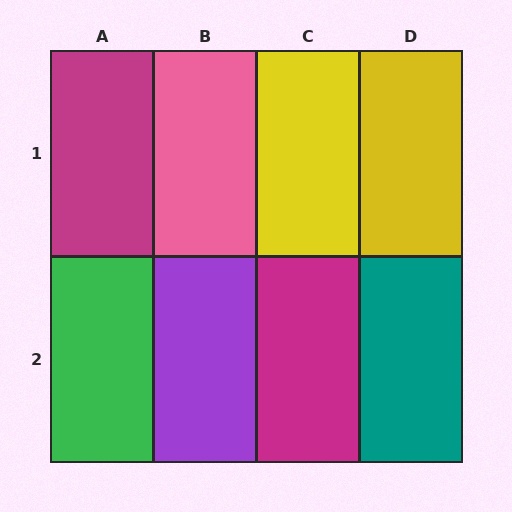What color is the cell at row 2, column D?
Teal.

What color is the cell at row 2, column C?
Magenta.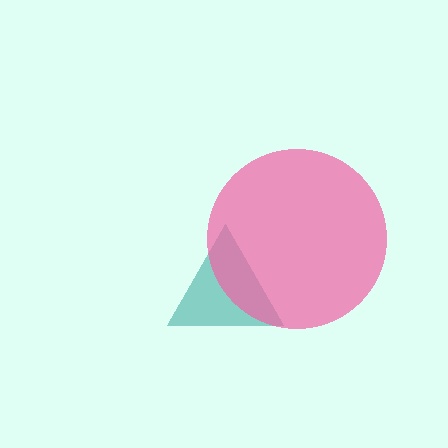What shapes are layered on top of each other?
The layered shapes are: a teal triangle, a pink circle.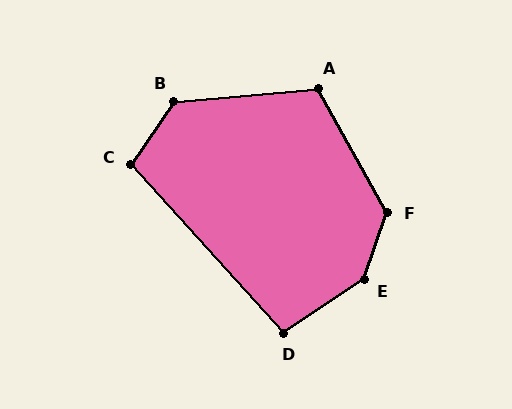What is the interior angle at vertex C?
Approximately 103 degrees (obtuse).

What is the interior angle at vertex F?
Approximately 132 degrees (obtuse).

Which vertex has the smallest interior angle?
D, at approximately 99 degrees.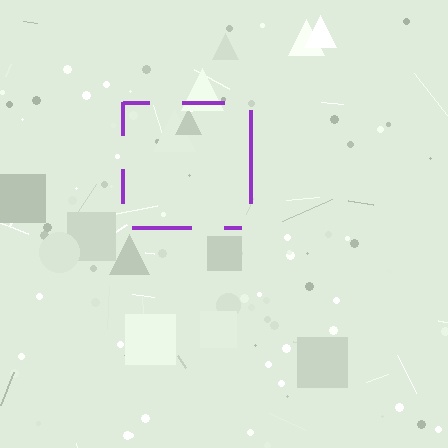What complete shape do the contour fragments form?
The contour fragments form a square.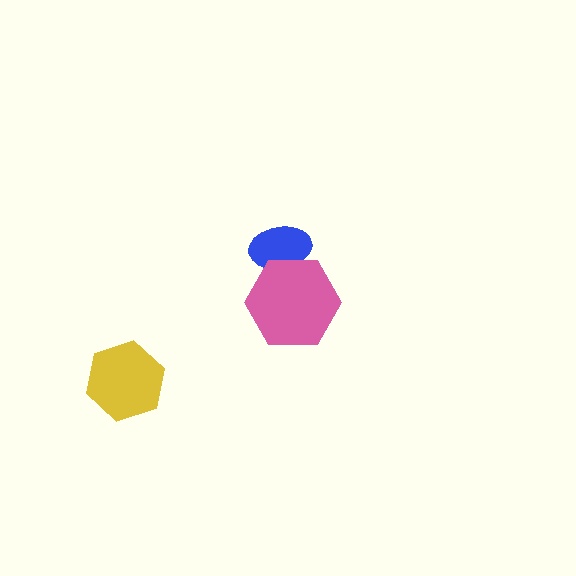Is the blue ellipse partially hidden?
Yes, it is partially covered by another shape.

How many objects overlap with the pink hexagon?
1 object overlaps with the pink hexagon.